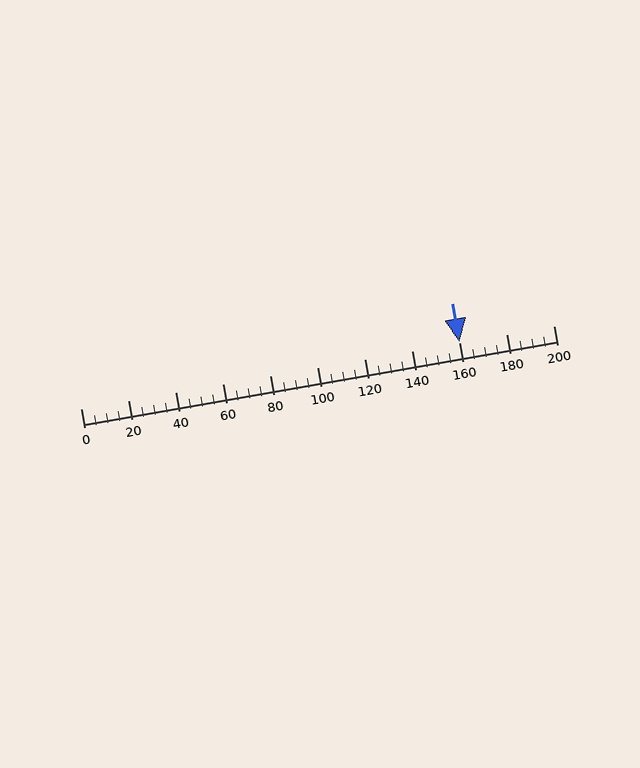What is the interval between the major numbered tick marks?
The major tick marks are spaced 20 units apart.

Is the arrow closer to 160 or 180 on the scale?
The arrow is closer to 160.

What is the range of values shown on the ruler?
The ruler shows values from 0 to 200.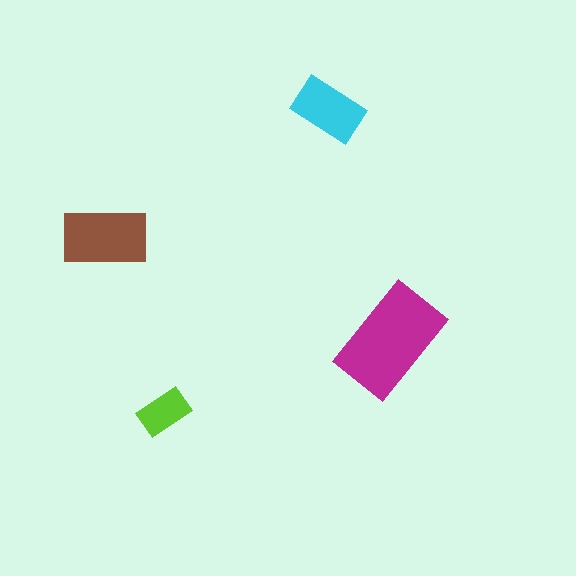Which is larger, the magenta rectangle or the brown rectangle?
The magenta one.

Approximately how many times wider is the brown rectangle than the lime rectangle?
About 1.5 times wider.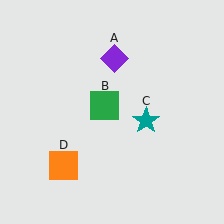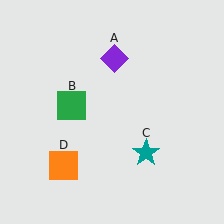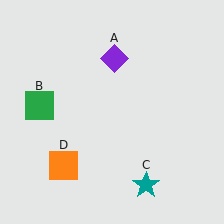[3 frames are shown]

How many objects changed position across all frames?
2 objects changed position: green square (object B), teal star (object C).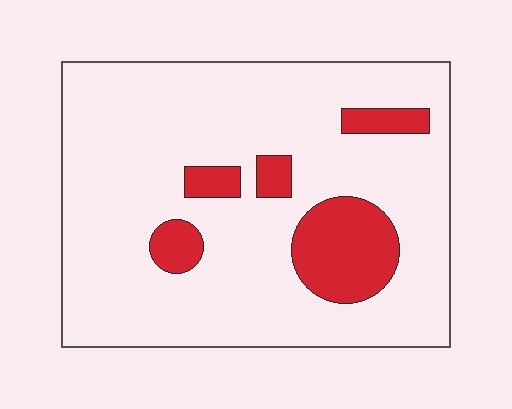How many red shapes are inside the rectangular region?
5.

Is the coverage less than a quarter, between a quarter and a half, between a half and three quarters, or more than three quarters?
Less than a quarter.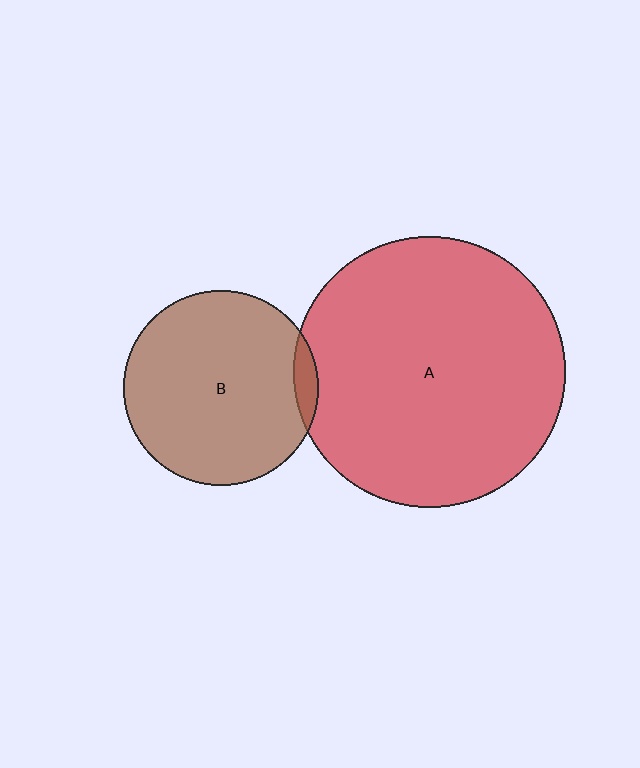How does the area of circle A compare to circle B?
Approximately 1.9 times.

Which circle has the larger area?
Circle A (red).